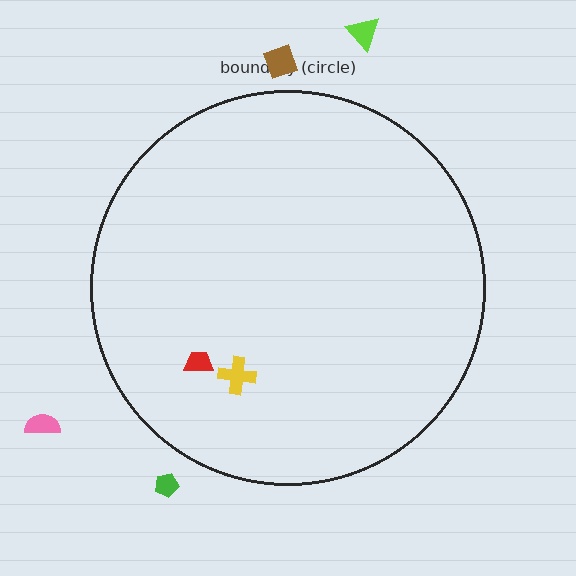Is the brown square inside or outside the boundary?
Outside.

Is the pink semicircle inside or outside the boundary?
Outside.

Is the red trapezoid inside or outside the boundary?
Inside.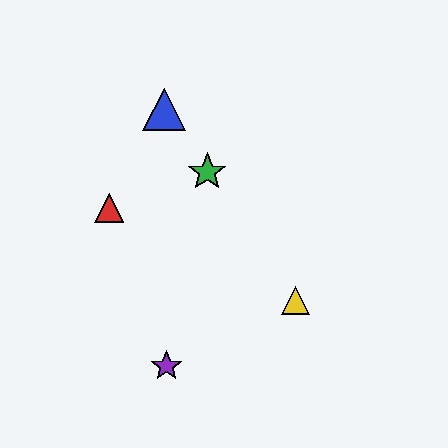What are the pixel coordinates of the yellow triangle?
The yellow triangle is at (295, 300).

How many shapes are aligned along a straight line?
3 shapes (the blue triangle, the green star, the yellow triangle) are aligned along a straight line.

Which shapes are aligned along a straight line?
The blue triangle, the green star, the yellow triangle are aligned along a straight line.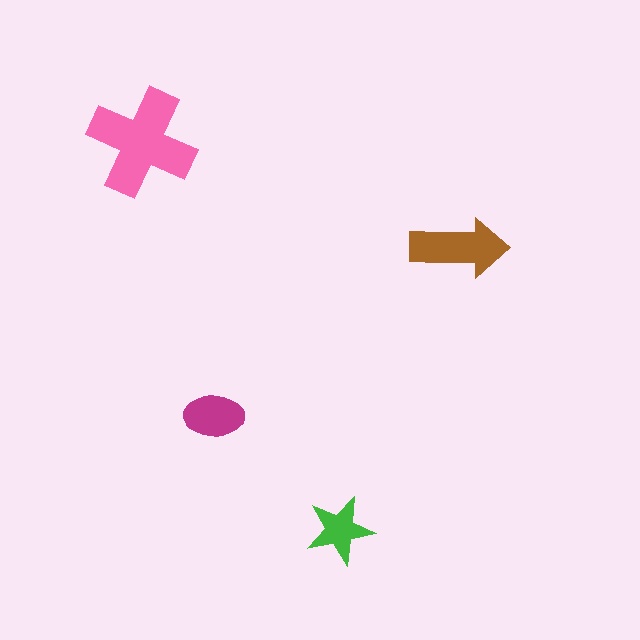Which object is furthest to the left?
The pink cross is leftmost.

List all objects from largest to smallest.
The pink cross, the brown arrow, the magenta ellipse, the green star.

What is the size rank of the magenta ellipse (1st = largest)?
3rd.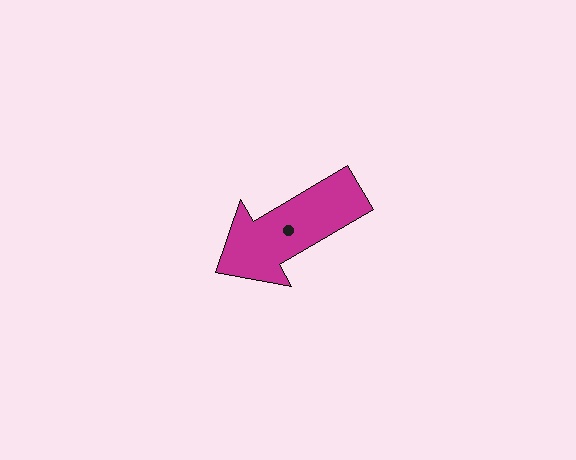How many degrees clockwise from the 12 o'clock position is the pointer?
Approximately 239 degrees.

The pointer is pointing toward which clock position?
Roughly 8 o'clock.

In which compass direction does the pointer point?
Southwest.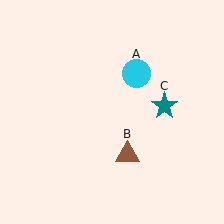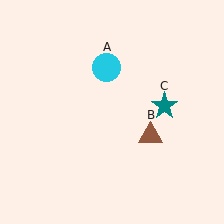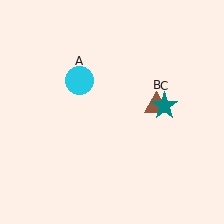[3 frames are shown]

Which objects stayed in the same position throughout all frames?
Teal star (object C) remained stationary.